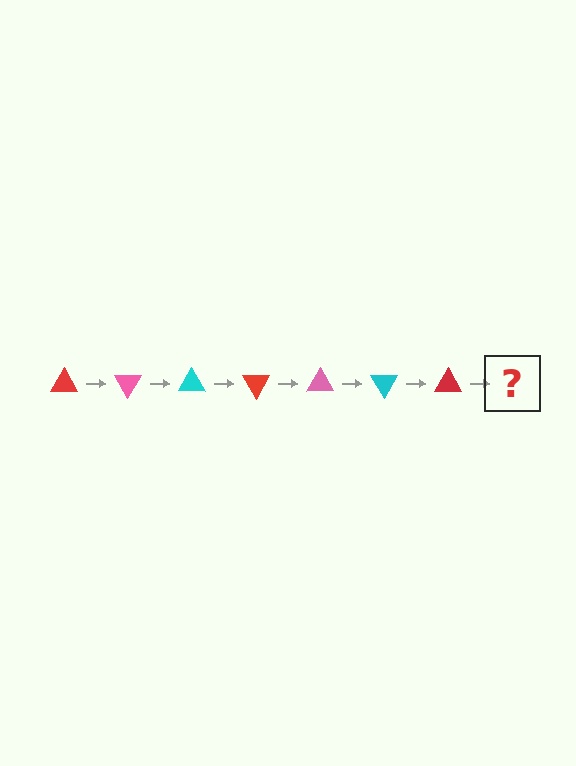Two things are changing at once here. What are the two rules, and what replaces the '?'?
The two rules are that it rotates 60 degrees each step and the color cycles through red, pink, and cyan. The '?' should be a pink triangle, rotated 420 degrees from the start.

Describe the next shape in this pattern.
It should be a pink triangle, rotated 420 degrees from the start.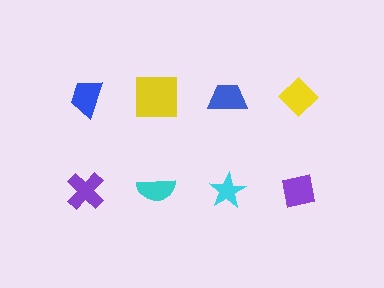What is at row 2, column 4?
A purple square.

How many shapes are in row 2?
4 shapes.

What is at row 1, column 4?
A yellow diamond.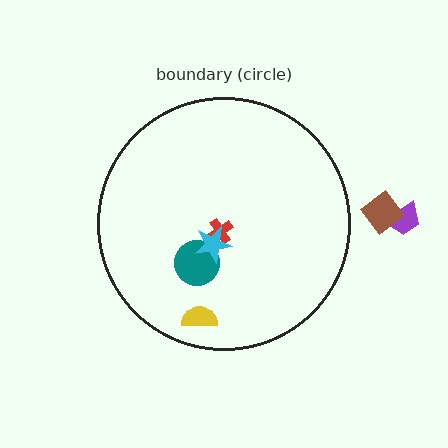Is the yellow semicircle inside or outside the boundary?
Inside.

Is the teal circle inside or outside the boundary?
Inside.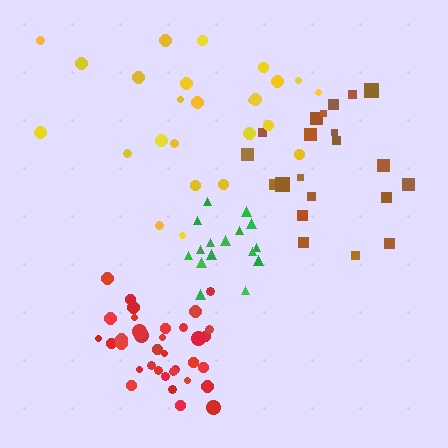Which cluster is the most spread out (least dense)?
Yellow.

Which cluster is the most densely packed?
Green.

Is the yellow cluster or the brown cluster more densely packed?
Brown.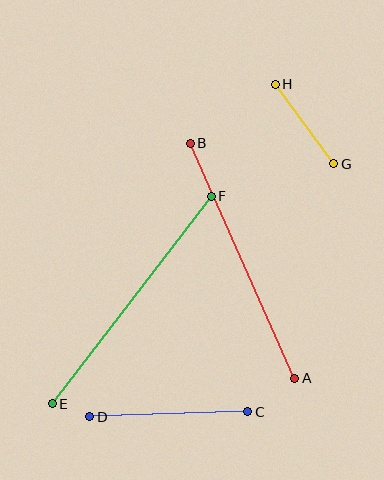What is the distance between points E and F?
The distance is approximately 262 pixels.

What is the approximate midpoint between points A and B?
The midpoint is at approximately (243, 261) pixels.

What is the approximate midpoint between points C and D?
The midpoint is at approximately (169, 414) pixels.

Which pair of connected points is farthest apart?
Points E and F are farthest apart.